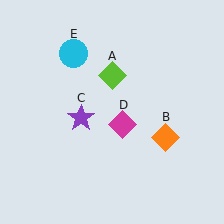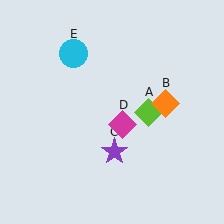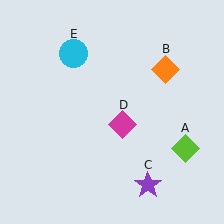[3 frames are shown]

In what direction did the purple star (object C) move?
The purple star (object C) moved down and to the right.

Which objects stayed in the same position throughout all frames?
Magenta diamond (object D) and cyan circle (object E) remained stationary.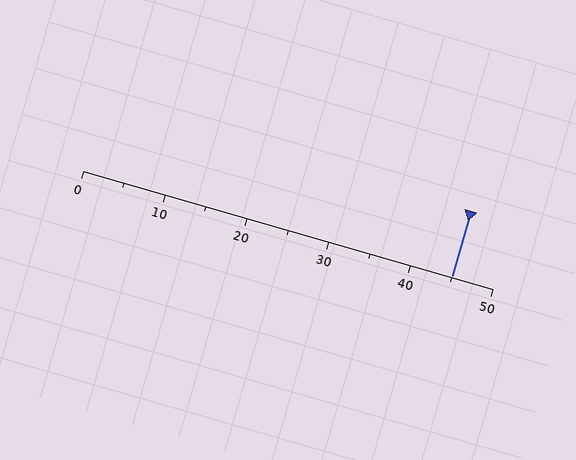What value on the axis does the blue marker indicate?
The marker indicates approximately 45.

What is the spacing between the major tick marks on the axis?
The major ticks are spaced 10 apart.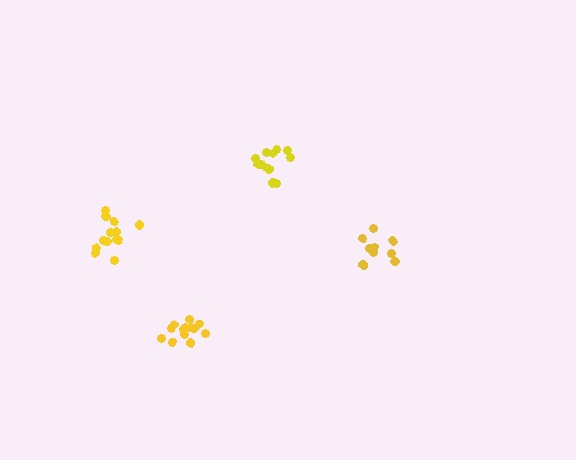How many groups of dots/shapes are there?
There are 4 groups.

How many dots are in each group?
Group 1: 13 dots, Group 2: 13 dots, Group 3: 9 dots, Group 4: 12 dots (47 total).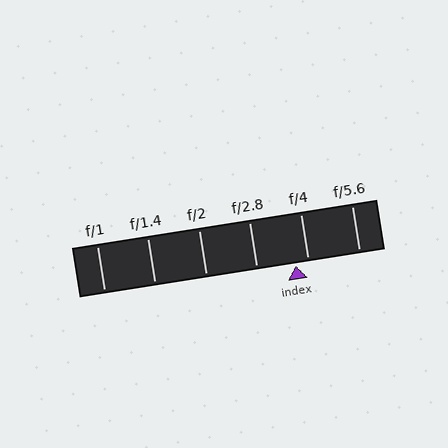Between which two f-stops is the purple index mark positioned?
The index mark is between f/2.8 and f/4.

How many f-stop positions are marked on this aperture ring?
There are 6 f-stop positions marked.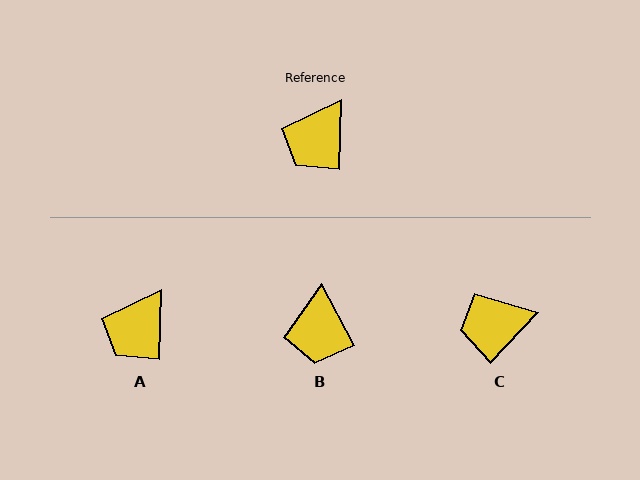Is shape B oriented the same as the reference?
No, it is off by about 29 degrees.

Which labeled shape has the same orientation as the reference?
A.